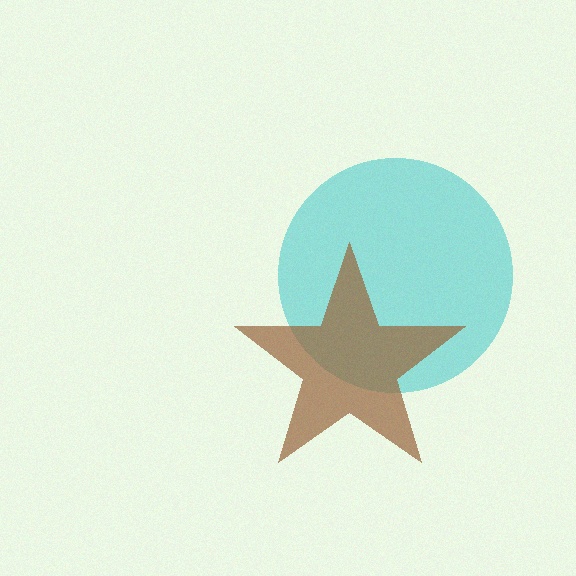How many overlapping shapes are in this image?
There are 2 overlapping shapes in the image.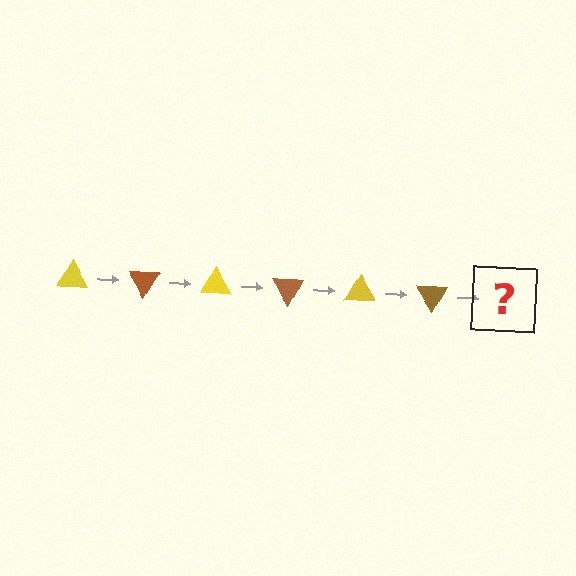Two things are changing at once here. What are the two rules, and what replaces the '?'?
The two rules are that it rotates 60 degrees each step and the color cycles through yellow and brown. The '?' should be a yellow triangle, rotated 360 degrees from the start.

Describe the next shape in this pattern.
It should be a yellow triangle, rotated 360 degrees from the start.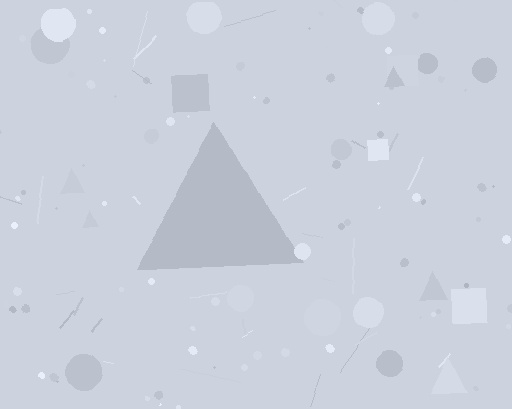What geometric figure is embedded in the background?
A triangle is embedded in the background.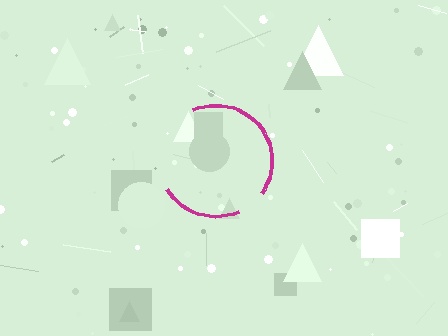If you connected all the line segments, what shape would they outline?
They would outline a circle.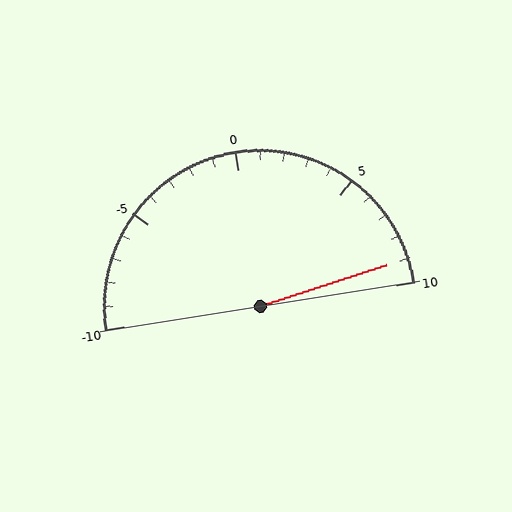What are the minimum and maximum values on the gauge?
The gauge ranges from -10 to 10.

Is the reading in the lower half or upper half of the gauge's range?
The reading is in the upper half of the range (-10 to 10).